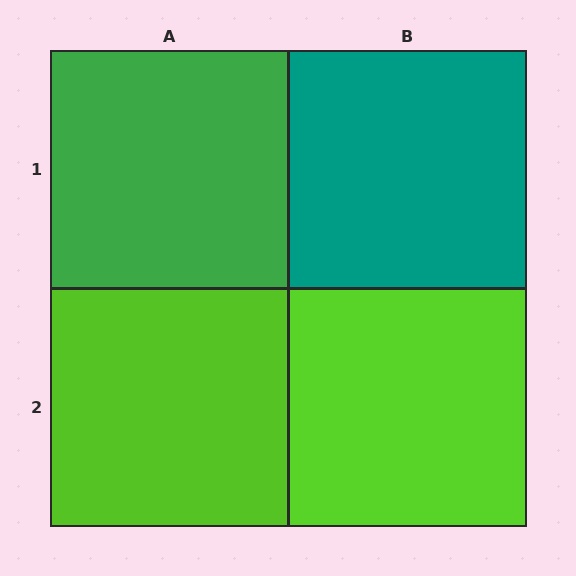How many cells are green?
1 cell is green.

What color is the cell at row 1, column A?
Green.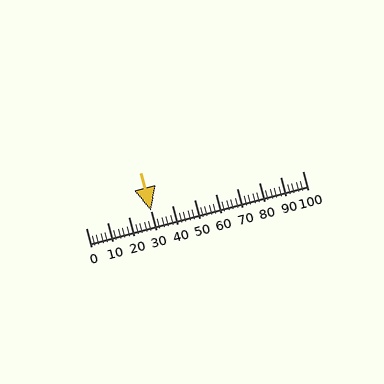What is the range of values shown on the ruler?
The ruler shows values from 0 to 100.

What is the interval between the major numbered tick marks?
The major tick marks are spaced 10 units apart.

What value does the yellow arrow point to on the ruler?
The yellow arrow points to approximately 30.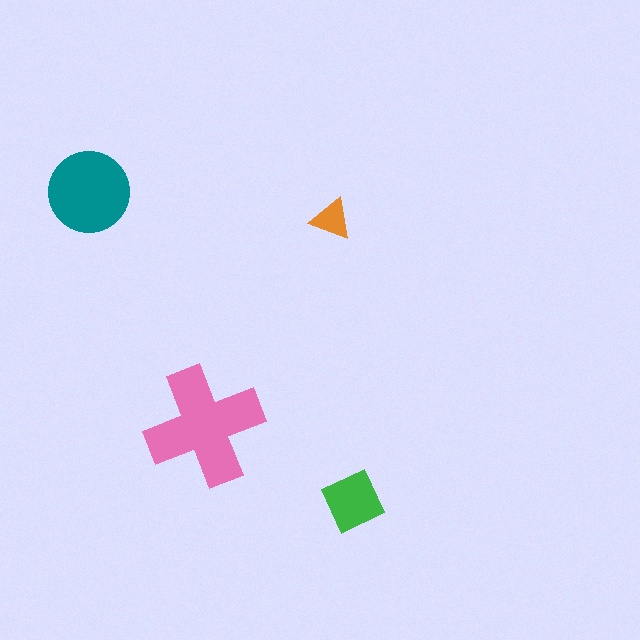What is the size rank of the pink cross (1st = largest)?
1st.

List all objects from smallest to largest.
The orange triangle, the green diamond, the teal circle, the pink cross.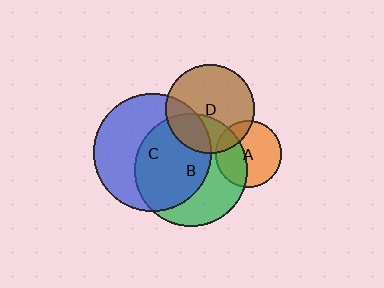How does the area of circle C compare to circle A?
Approximately 3.2 times.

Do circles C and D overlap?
Yes.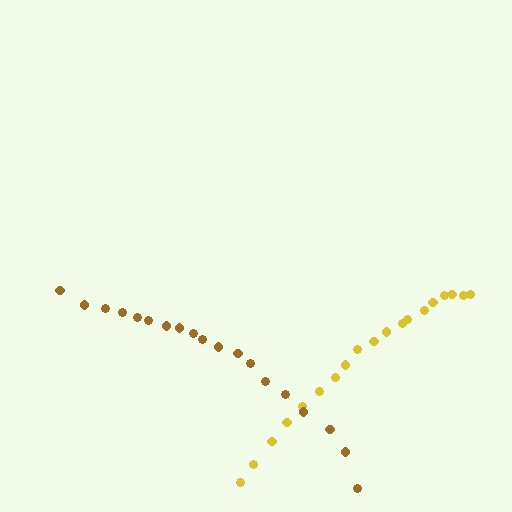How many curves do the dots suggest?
There are 2 distinct paths.